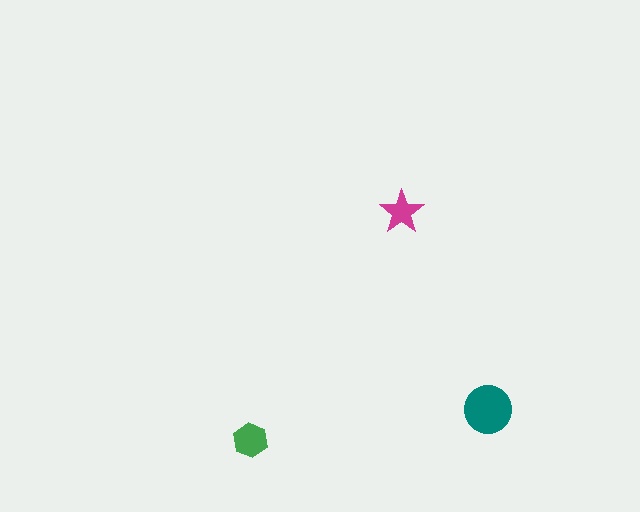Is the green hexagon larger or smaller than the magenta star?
Larger.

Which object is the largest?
The teal circle.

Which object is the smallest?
The magenta star.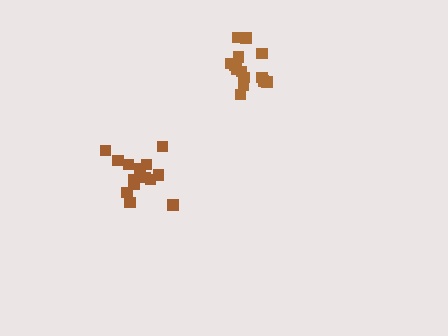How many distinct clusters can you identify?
There are 2 distinct clusters.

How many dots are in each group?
Group 1: 14 dots, Group 2: 14 dots (28 total).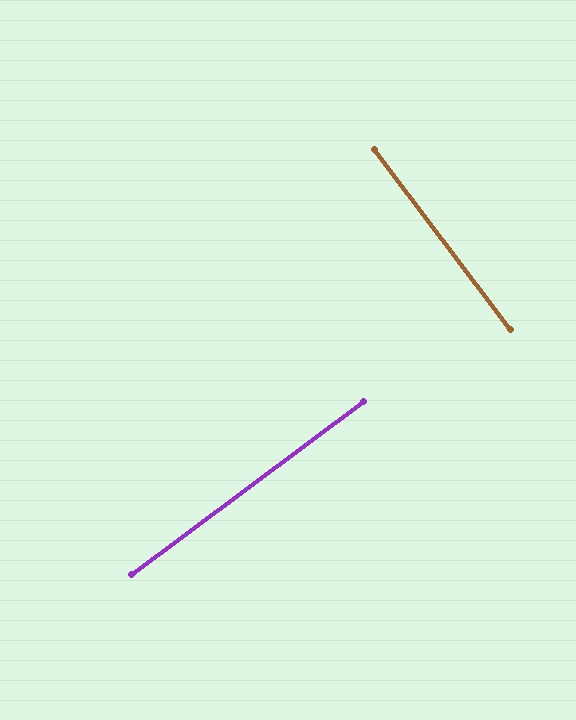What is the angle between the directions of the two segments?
Approximately 90 degrees.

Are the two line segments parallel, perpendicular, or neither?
Perpendicular — they meet at approximately 90°.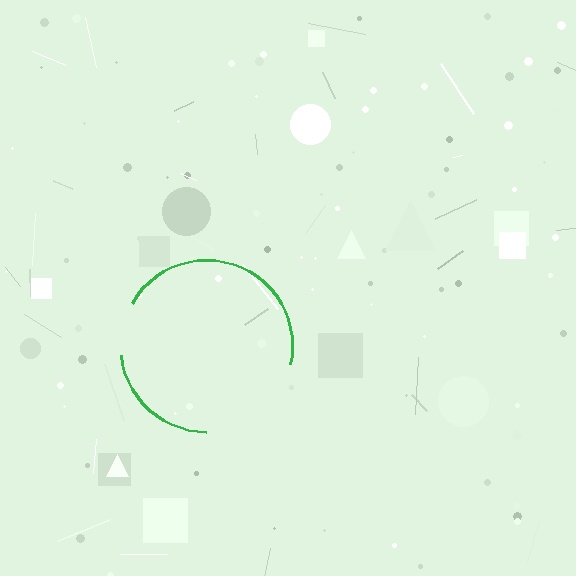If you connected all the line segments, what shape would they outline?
They would outline a circle.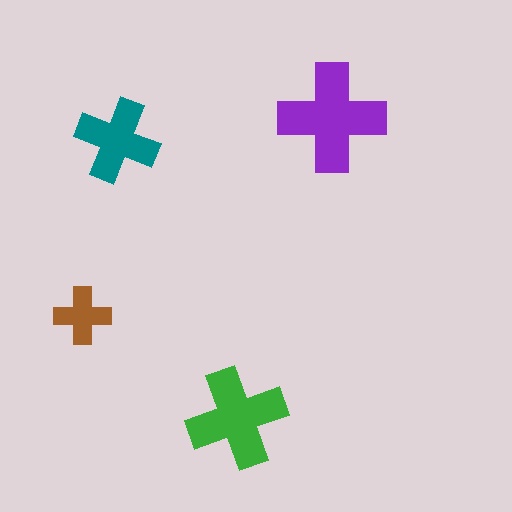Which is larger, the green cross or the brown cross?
The green one.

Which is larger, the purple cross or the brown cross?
The purple one.